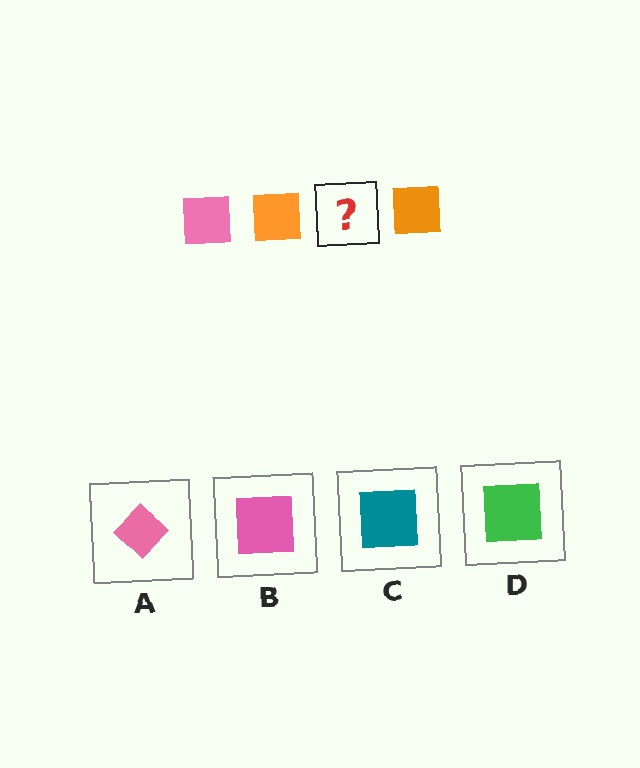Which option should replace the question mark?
Option B.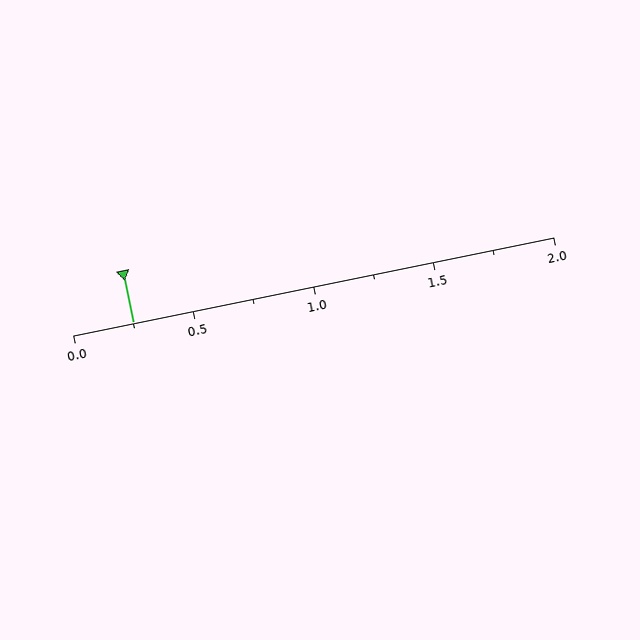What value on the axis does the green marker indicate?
The marker indicates approximately 0.25.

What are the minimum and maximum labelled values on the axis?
The axis runs from 0.0 to 2.0.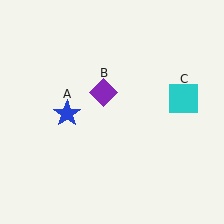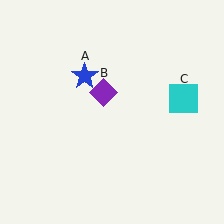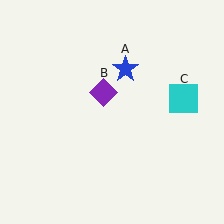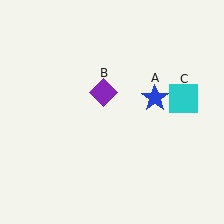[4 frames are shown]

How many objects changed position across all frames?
1 object changed position: blue star (object A).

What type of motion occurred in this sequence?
The blue star (object A) rotated clockwise around the center of the scene.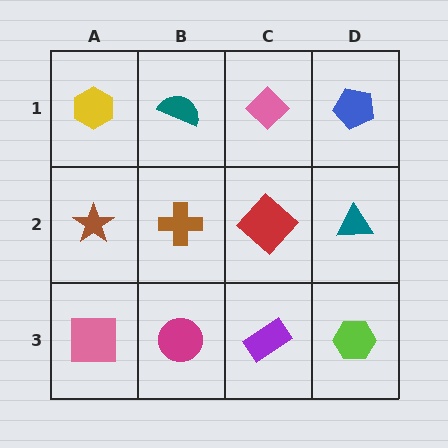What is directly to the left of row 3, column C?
A magenta circle.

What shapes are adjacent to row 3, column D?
A teal triangle (row 2, column D), a purple rectangle (row 3, column C).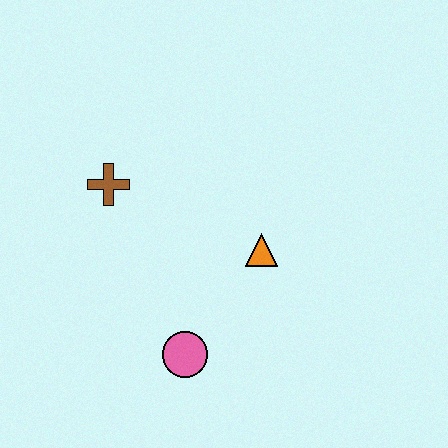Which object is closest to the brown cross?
The orange triangle is closest to the brown cross.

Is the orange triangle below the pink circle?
No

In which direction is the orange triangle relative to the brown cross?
The orange triangle is to the right of the brown cross.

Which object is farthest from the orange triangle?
The brown cross is farthest from the orange triangle.